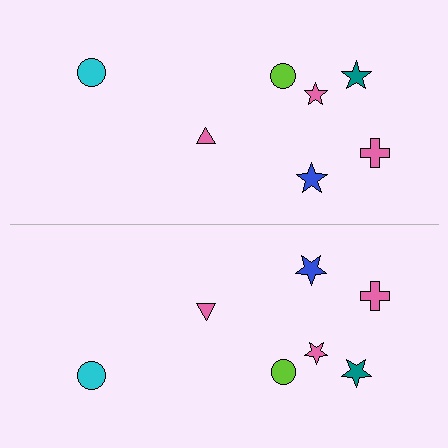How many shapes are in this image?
There are 14 shapes in this image.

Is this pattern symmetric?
Yes, this pattern has bilateral (reflection) symmetry.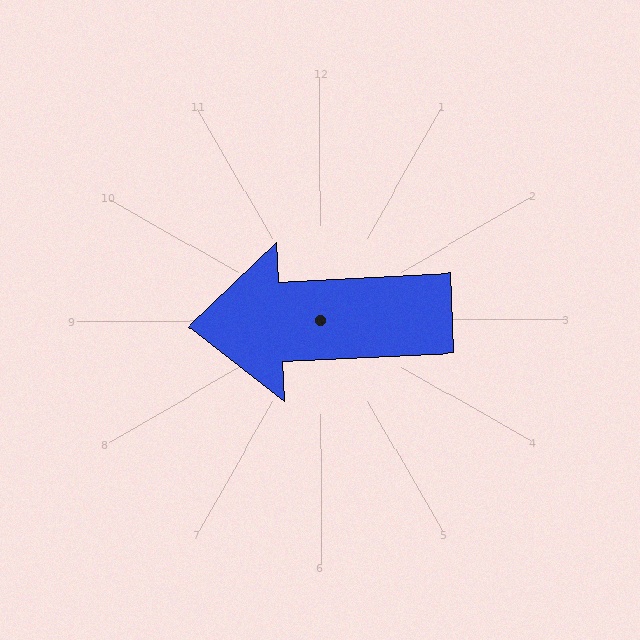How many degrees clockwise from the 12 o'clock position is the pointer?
Approximately 267 degrees.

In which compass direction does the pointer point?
West.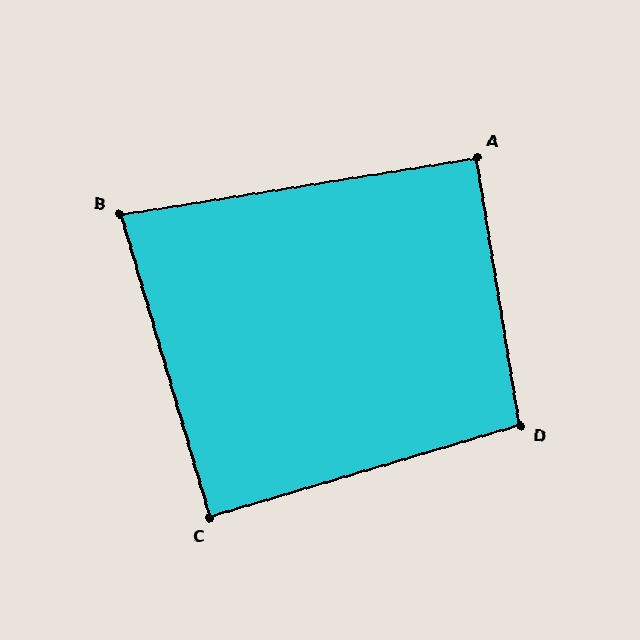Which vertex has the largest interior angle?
D, at approximately 97 degrees.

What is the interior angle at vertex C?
Approximately 90 degrees (approximately right).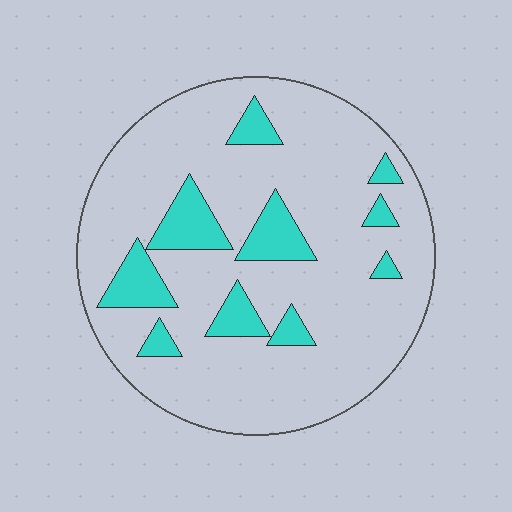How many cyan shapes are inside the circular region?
10.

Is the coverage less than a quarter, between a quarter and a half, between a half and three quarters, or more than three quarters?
Less than a quarter.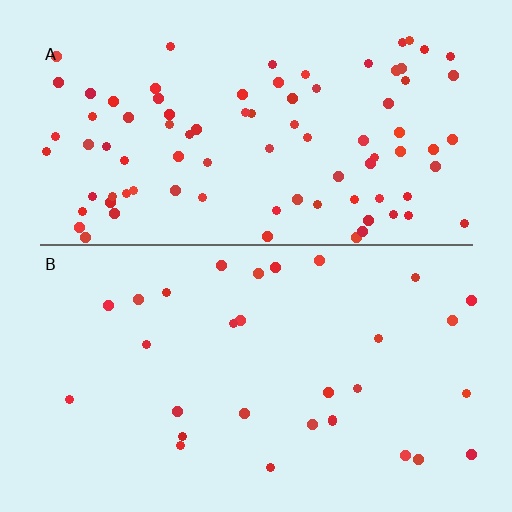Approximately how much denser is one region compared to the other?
Approximately 2.8× — region A over region B.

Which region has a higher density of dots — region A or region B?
A (the top).